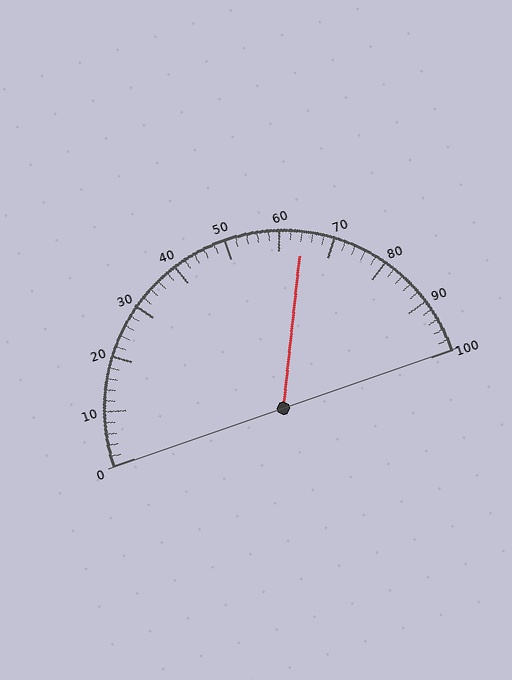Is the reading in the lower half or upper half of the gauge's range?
The reading is in the upper half of the range (0 to 100).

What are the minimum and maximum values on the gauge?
The gauge ranges from 0 to 100.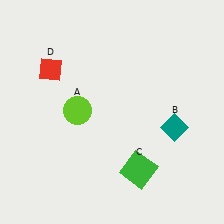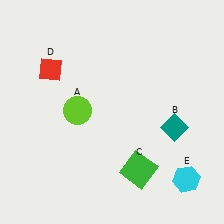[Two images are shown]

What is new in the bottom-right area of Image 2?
A cyan hexagon (E) was added in the bottom-right area of Image 2.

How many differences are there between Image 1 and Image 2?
There is 1 difference between the two images.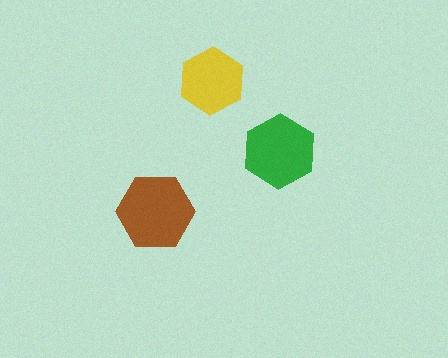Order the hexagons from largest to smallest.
the brown one, the green one, the yellow one.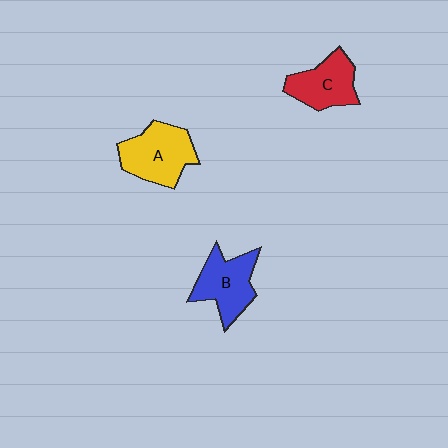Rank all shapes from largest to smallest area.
From largest to smallest: A (yellow), B (blue), C (red).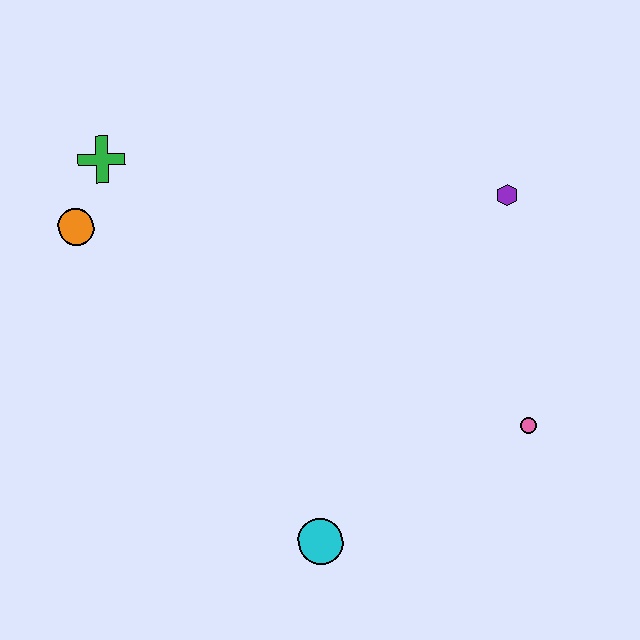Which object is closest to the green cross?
The orange circle is closest to the green cross.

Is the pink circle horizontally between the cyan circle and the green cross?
No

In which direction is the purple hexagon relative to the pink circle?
The purple hexagon is above the pink circle.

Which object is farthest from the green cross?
The pink circle is farthest from the green cross.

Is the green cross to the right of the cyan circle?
No